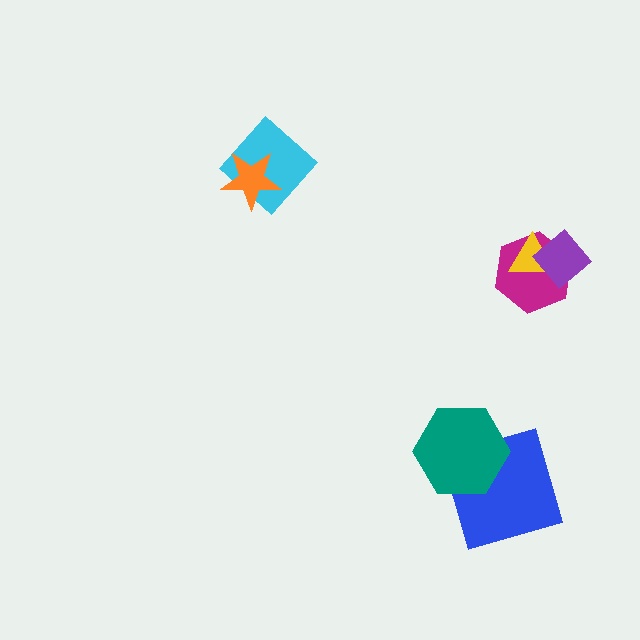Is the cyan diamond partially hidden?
Yes, it is partially covered by another shape.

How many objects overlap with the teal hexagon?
1 object overlaps with the teal hexagon.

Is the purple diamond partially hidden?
No, no other shape covers it.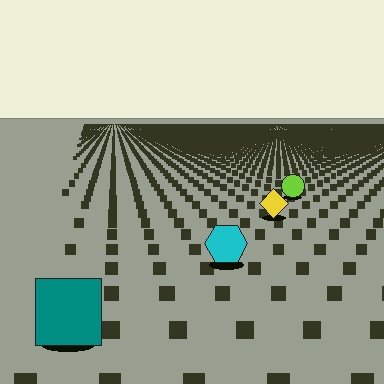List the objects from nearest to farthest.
From nearest to farthest: the teal square, the cyan hexagon, the yellow diamond, the lime circle.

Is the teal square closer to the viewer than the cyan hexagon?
Yes. The teal square is closer — you can tell from the texture gradient: the ground texture is coarser near it.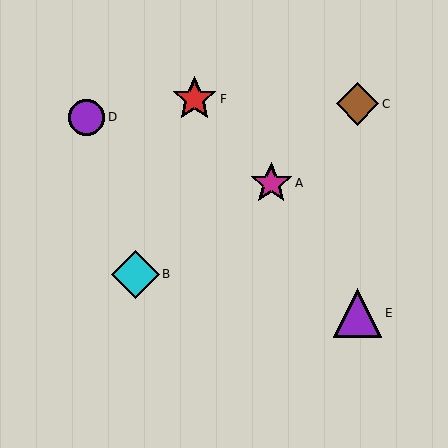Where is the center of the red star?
The center of the red star is at (194, 99).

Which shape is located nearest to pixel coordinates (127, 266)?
The cyan diamond (labeled B) at (136, 274) is nearest to that location.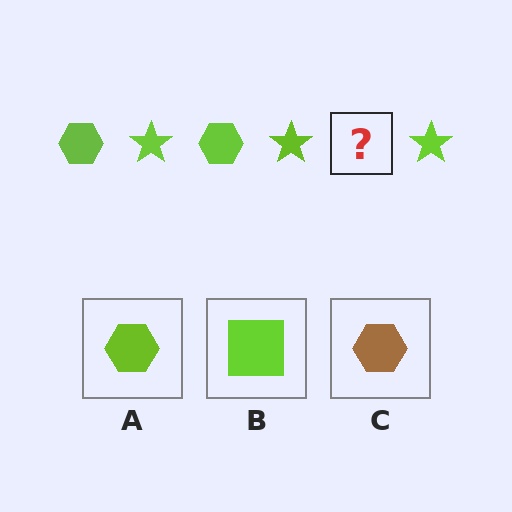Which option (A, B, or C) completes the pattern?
A.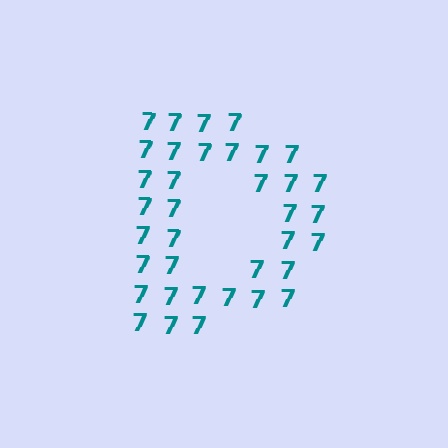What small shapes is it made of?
It is made of small digit 7's.